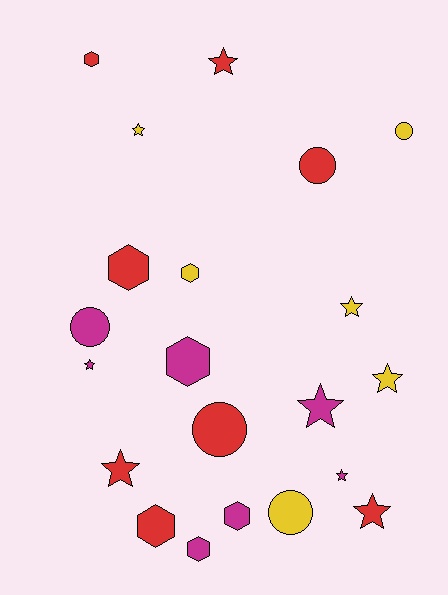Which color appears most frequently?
Red, with 8 objects.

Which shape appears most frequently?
Star, with 9 objects.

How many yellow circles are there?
There are 2 yellow circles.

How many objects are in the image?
There are 21 objects.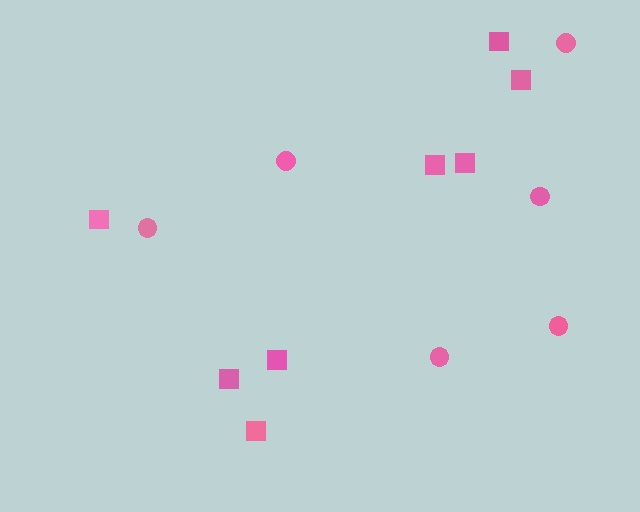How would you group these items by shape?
There are 2 groups: one group of circles (6) and one group of squares (8).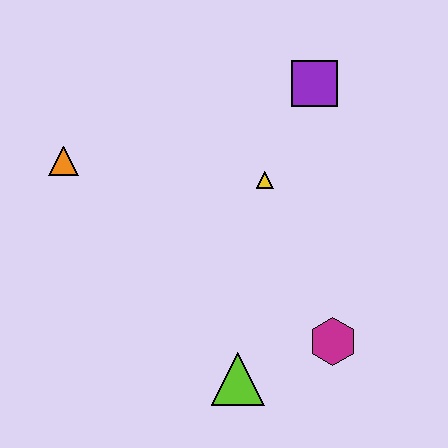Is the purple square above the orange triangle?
Yes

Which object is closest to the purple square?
The yellow triangle is closest to the purple square.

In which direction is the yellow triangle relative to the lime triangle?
The yellow triangle is above the lime triangle.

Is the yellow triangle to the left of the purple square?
Yes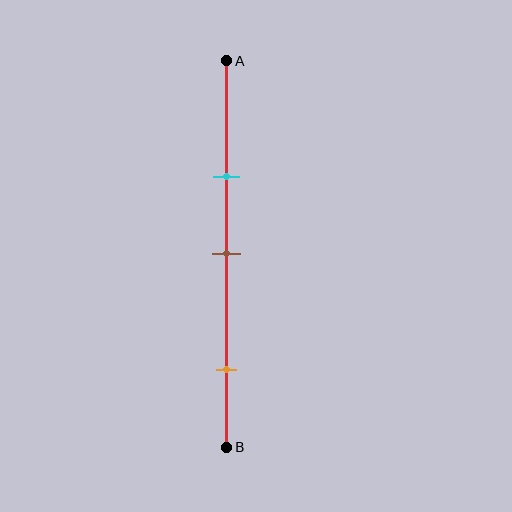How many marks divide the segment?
There are 3 marks dividing the segment.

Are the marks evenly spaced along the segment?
No, the marks are not evenly spaced.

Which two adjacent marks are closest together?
The cyan and brown marks are the closest adjacent pair.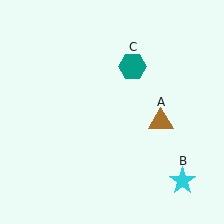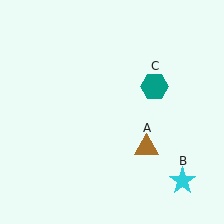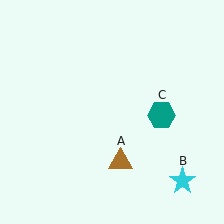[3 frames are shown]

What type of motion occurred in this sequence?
The brown triangle (object A), teal hexagon (object C) rotated clockwise around the center of the scene.